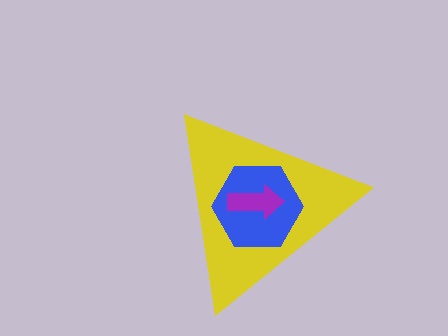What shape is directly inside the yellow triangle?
The blue hexagon.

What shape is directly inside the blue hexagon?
The purple arrow.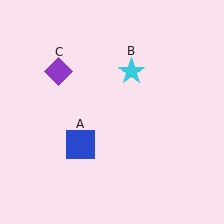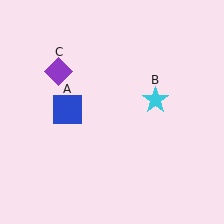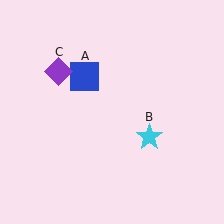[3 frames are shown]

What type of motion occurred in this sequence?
The blue square (object A), cyan star (object B) rotated clockwise around the center of the scene.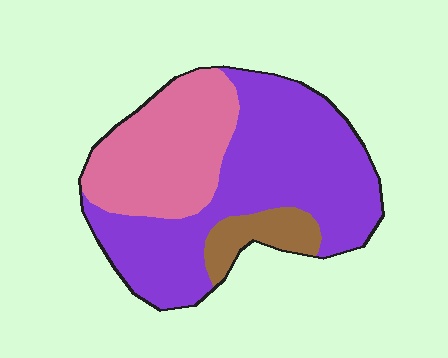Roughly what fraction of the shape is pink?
Pink covers 32% of the shape.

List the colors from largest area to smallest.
From largest to smallest: purple, pink, brown.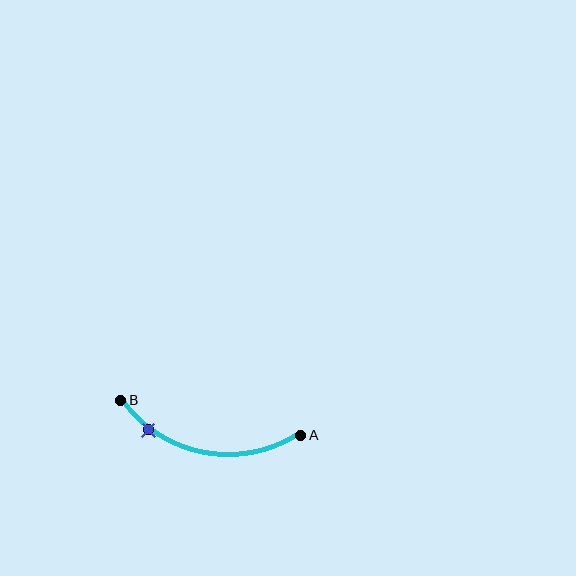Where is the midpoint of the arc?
The arc midpoint is the point on the curve farthest from the straight line joining A and B. It sits below that line.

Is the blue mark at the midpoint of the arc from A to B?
No. The blue mark lies on the arc but is closer to endpoint B. The arc midpoint would be at the point on the curve equidistant along the arc from both A and B.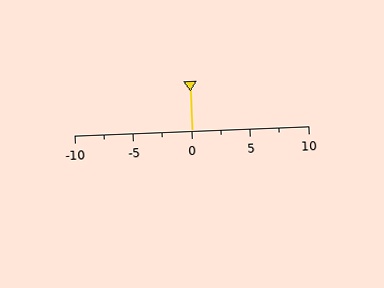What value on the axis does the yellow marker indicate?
The marker indicates approximately 0.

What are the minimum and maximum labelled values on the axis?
The axis runs from -10 to 10.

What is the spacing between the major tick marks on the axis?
The major ticks are spaced 5 apart.